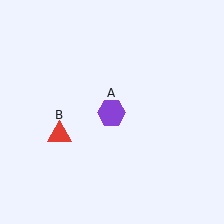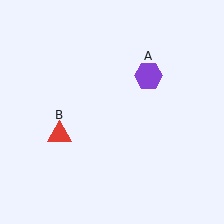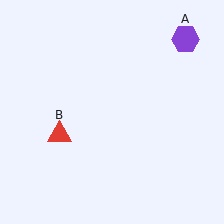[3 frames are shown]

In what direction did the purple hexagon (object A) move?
The purple hexagon (object A) moved up and to the right.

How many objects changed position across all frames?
1 object changed position: purple hexagon (object A).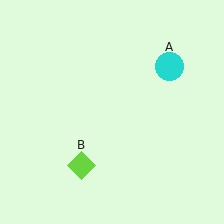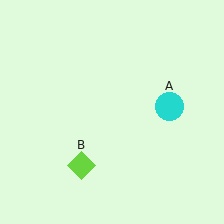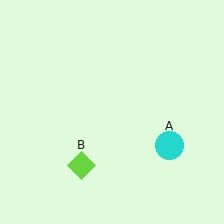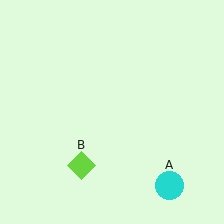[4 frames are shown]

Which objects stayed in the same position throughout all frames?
Lime diamond (object B) remained stationary.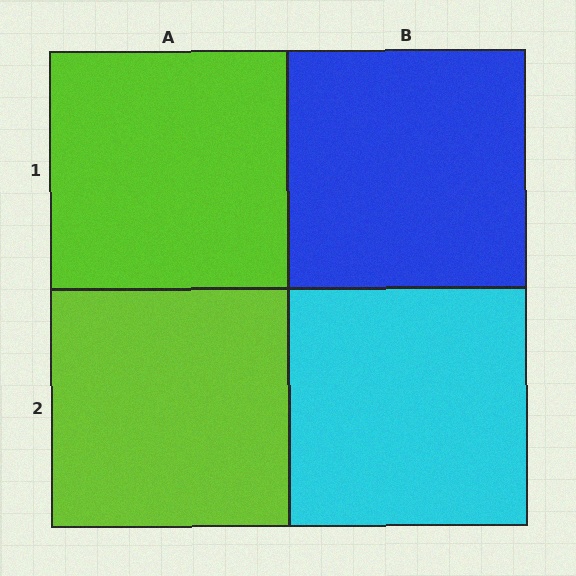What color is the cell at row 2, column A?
Lime.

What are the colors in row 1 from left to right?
Lime, blue.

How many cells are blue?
1 cell is blue.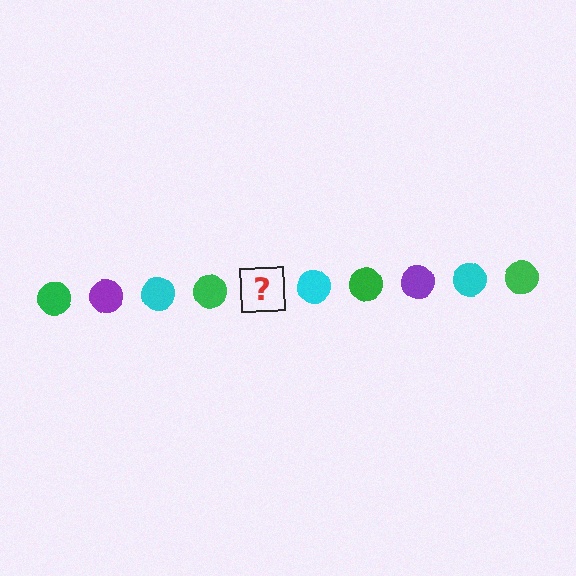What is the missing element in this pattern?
The missing element is a purple circle.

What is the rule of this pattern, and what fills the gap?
The rule is that the pattern cycles through green, purple, cyan circles. The gap should be filled with a purple circle.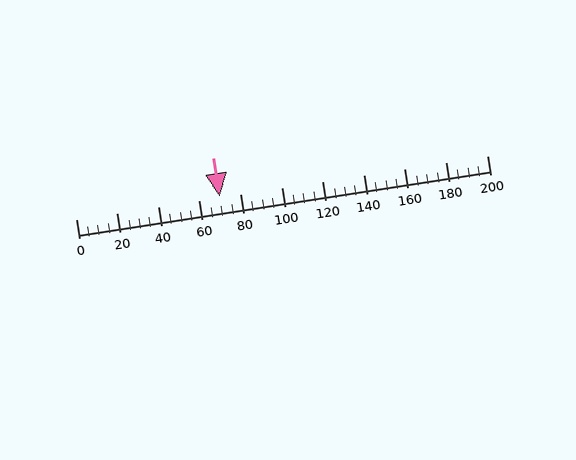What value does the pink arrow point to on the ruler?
The pink arrow points to approximately 70.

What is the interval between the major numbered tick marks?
The major tick marks are spaced 20 units apart.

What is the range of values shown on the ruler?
The ruler shows values from 0 to 200.